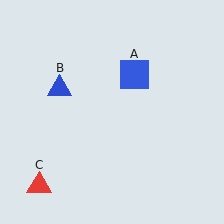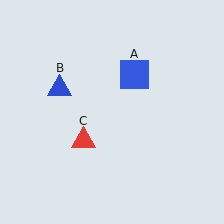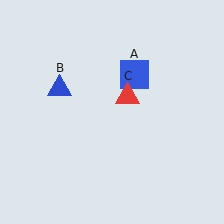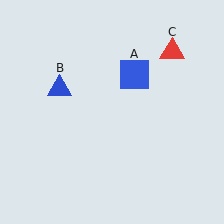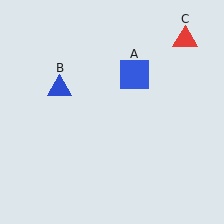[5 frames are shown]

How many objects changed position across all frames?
1 object changed position: red triangle (object C).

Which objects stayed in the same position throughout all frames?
Blue square (object A) and blue triangle (object B) remained stationary.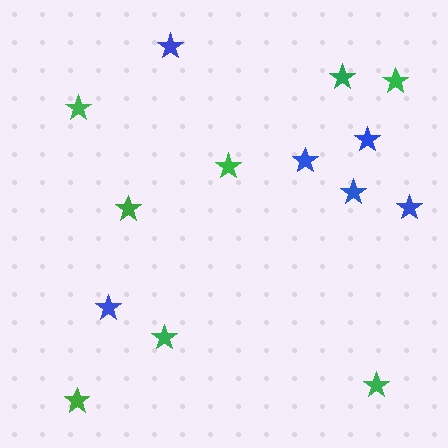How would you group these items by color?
There are 2 groups: one group of green stars (8) and one group of blue stars (6).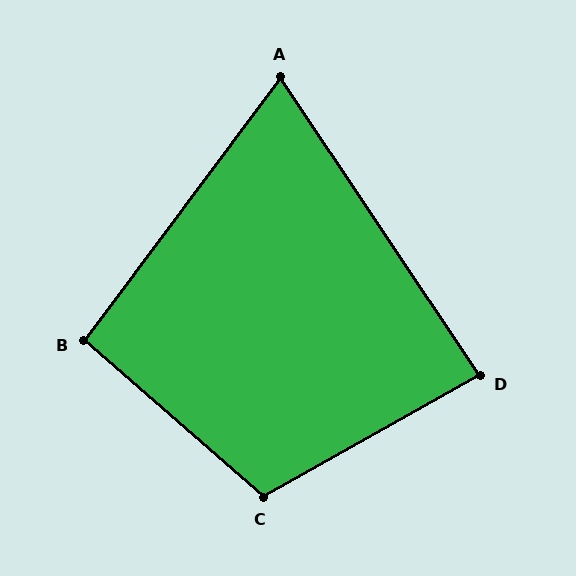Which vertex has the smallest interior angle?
A, at approximately 71 degrees.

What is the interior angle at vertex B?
Approximately 94 degrees (approximately right).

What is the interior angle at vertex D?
Approximately 86 degrees (approximately right).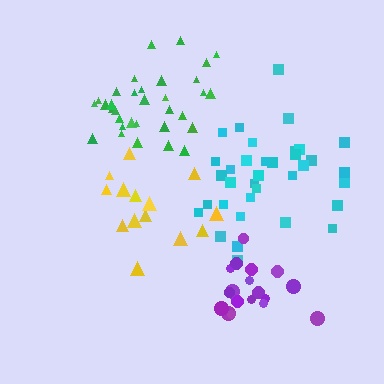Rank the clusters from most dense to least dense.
green, purple, cyan, yellow.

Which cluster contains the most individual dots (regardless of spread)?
Cyan (35).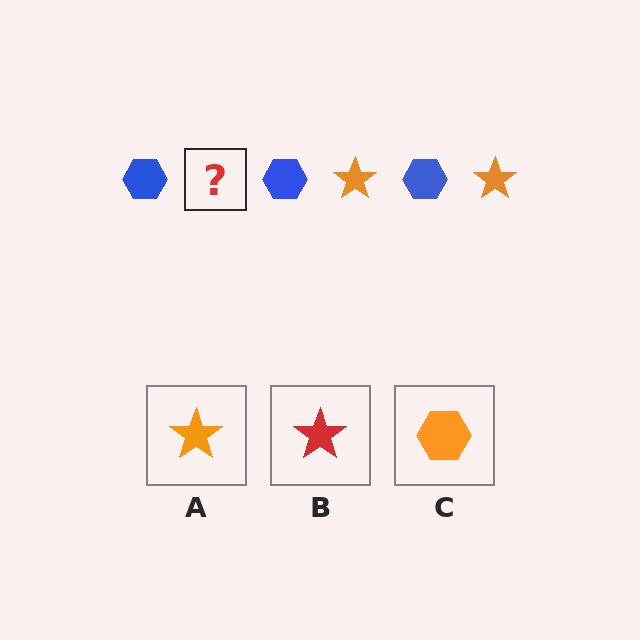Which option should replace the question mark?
Option A.